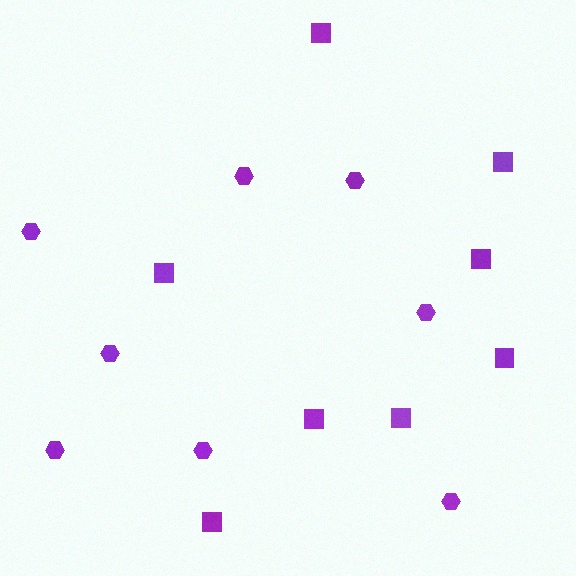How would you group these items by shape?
There are 2 groups: one group of squares (8) and one group of hexagons (8).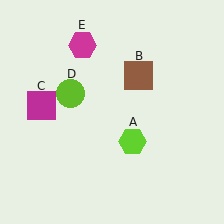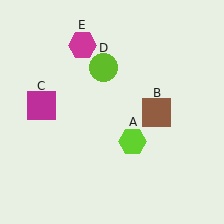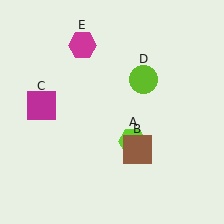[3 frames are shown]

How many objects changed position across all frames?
2 objects changed position: brown square (object B), lime circle (object D).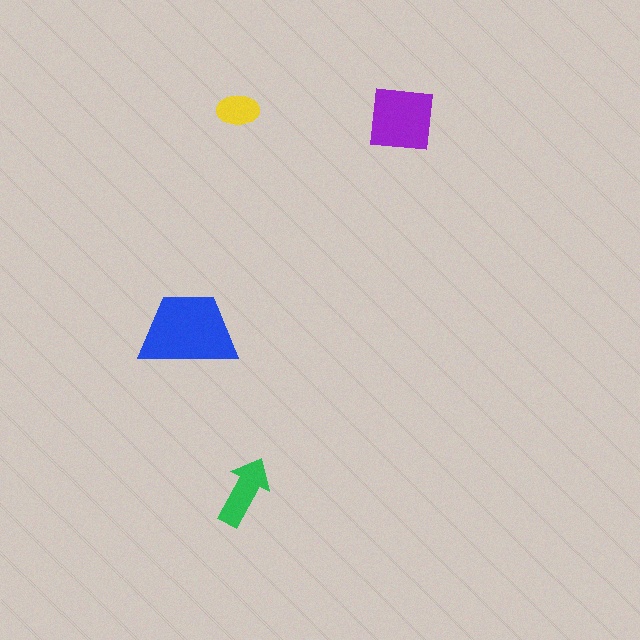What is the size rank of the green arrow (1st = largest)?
3rd.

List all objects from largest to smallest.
The blue trapezoid, the purple square, the green arrow, the yellow ellipse.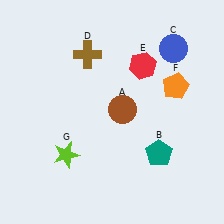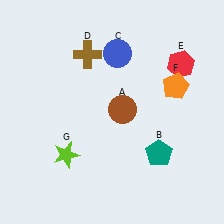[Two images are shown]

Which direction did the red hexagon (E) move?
The red hexagon (E) moved right.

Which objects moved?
The objects that moved are: the blue circle (C), the red hexagon (E).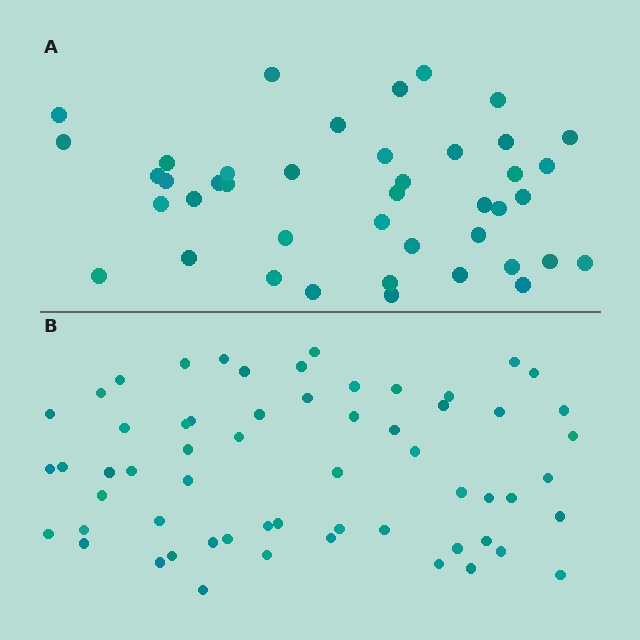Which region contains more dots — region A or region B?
Region B (the bottom region) has more dots.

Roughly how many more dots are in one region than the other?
Region B has approximately 20 more dots than region A.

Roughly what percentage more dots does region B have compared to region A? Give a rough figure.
About 45% more.